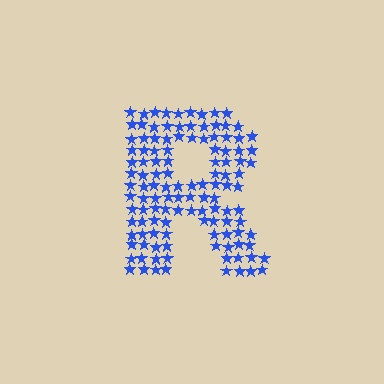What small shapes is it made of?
It is made of small stars.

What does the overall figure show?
The overall figure shows the letter R.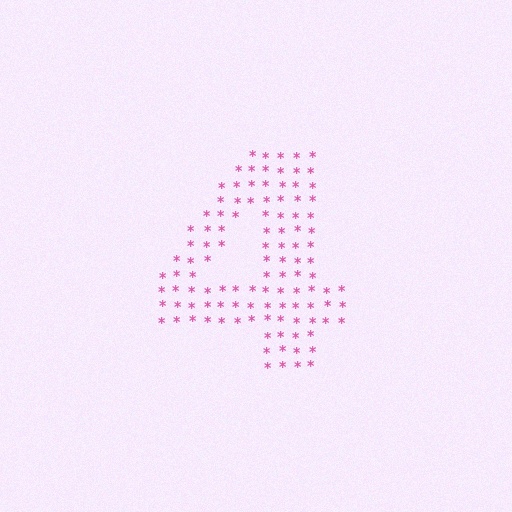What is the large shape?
The large shape is the digit 4.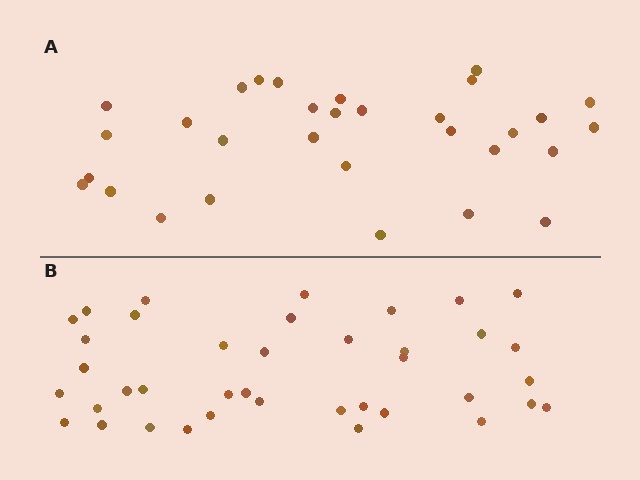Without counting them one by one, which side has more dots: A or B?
Region B (the bottom region) has more dots.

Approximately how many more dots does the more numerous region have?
Region B has roughly 8 or so more dots than region A.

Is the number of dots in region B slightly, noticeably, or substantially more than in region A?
Region B has noticeably more, but not dramatically so. The ratio is roughly 1.3 to 1.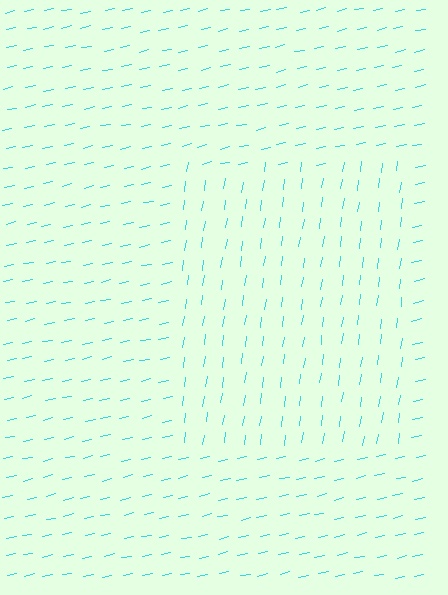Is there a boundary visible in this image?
Yes, there is a texture boundary formed by a change in line orientation.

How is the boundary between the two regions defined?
The boundary is defined purely by a change in line orientation (approximately 69 degrees difference). All lines are the same color and thickness.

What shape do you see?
I see a rectangle.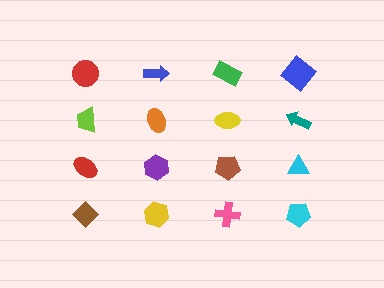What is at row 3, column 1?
A red ellipse.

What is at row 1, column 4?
A blue diamond.